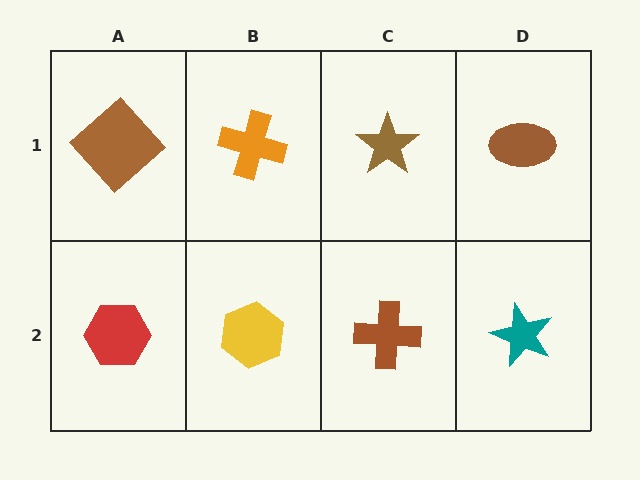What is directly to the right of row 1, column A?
An orange cross.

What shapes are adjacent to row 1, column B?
A yellow hexagon (row 2, column B), a brown diamond (row 1, column A), a brown star (row 1, column C).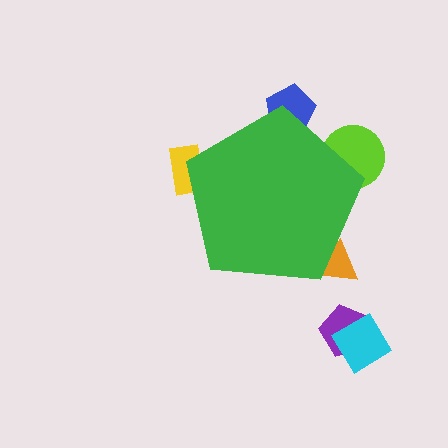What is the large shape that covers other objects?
A green pentagon.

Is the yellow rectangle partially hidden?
Yes, the yellow rectangle is partially hidden behind the green pentagon.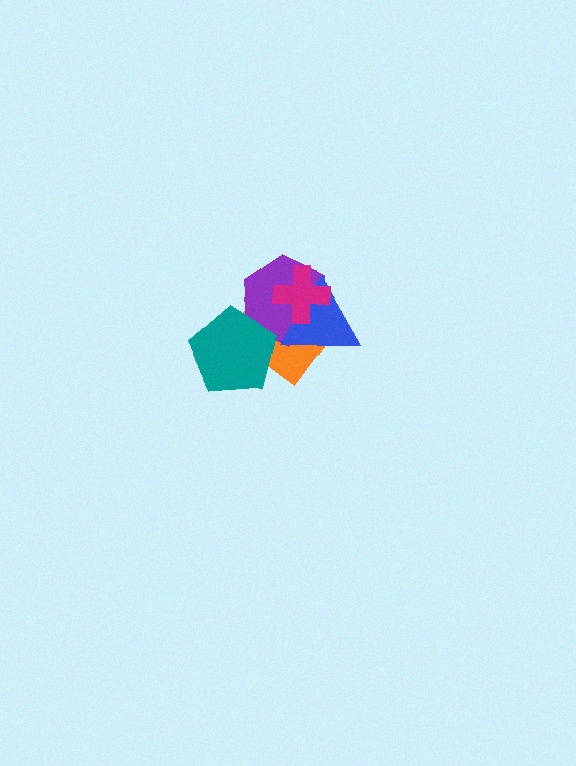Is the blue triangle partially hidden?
Yes, it is partially covered by another shape.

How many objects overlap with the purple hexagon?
4 objects overlap with the purple hexagon.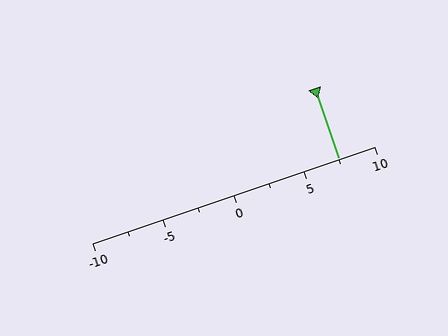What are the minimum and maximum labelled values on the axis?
The axis runs from -10 to 10.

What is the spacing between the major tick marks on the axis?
The major ticks are spaced 5 apart.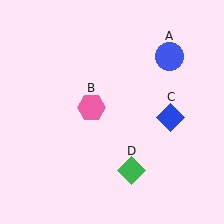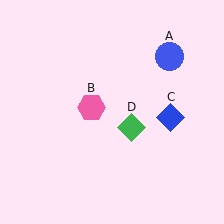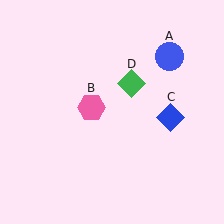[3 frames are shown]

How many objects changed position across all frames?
1 object changed position: green diamond (object D).